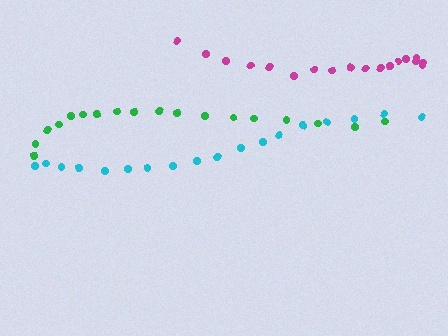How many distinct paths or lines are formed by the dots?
There are 3 distinct paths.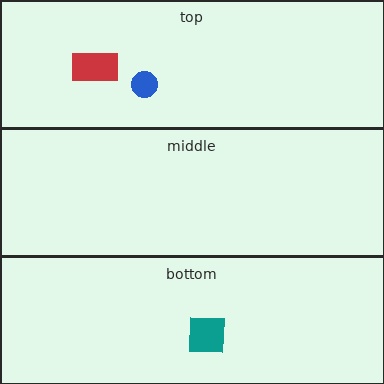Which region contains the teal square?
The bottom region.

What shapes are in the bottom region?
The teal square.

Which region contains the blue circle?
The top region.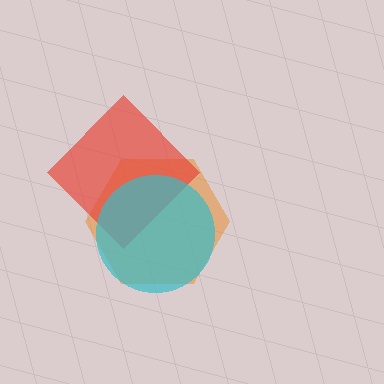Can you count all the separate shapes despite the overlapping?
Yes, there are 3 separate shapes.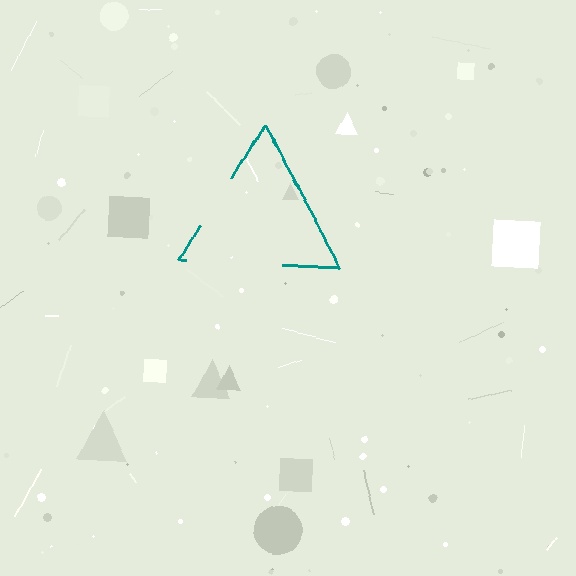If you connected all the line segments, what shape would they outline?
They would outline a triangle.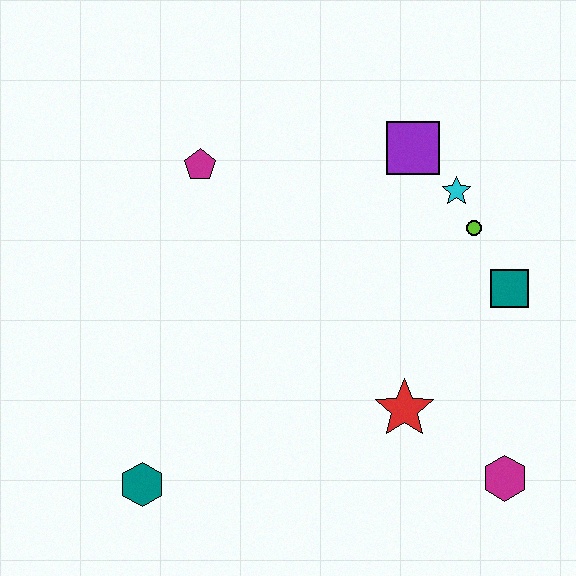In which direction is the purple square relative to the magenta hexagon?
The purple square is above the magenta hexagon.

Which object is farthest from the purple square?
The teal hexagon is farthest from the purple square.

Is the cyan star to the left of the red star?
No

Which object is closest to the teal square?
The lime circle is closest to the teal square.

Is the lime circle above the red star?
Yes